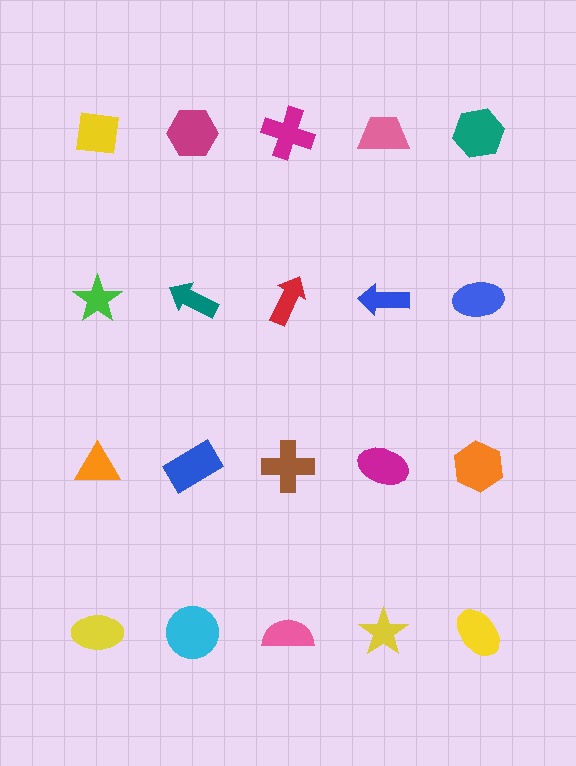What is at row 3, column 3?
A brown cross.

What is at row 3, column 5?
An orange hexagon.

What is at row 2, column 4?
A blue arrow.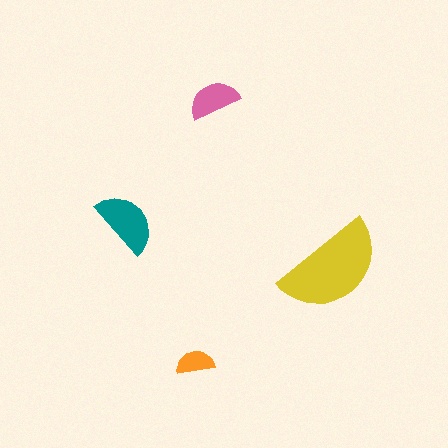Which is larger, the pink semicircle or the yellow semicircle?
The yellow one.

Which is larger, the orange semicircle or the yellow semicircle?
The yellow one.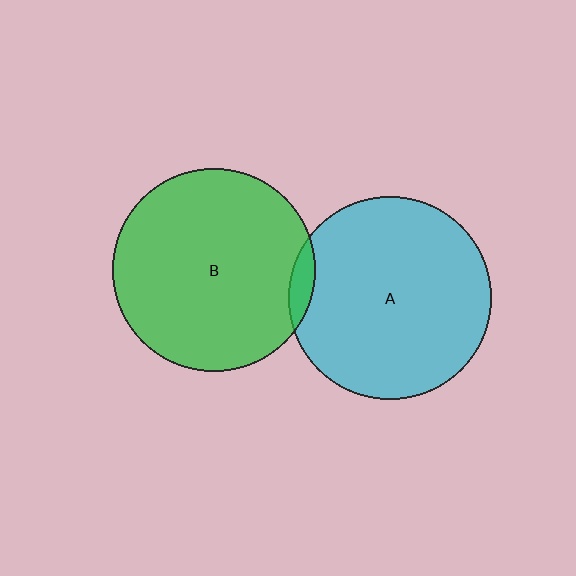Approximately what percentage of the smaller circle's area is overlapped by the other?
Approximately 5%.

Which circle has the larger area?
Circle B (green).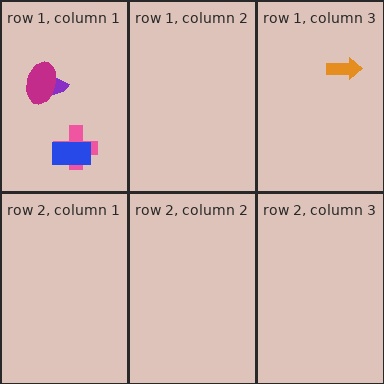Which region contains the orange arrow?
The row 1, column 3 region.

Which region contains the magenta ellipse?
The row 1, column 1 region.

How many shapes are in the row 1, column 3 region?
1.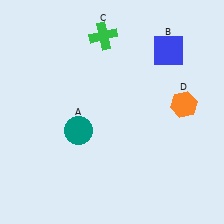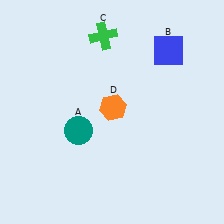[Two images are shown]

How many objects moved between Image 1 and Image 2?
1 object moved between the two images.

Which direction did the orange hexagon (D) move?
The orange hexagon (D) moved left.